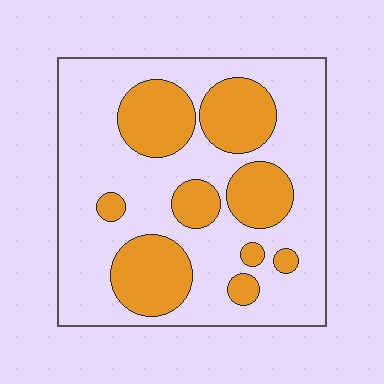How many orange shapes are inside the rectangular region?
9.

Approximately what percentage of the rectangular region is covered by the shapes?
Approximately 30%.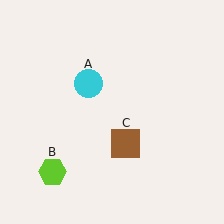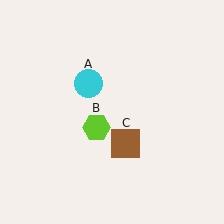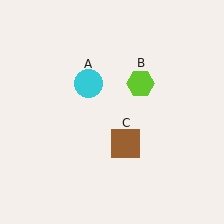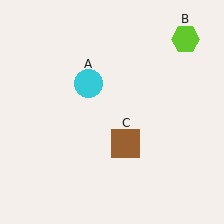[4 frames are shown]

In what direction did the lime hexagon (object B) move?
The lime hexagon (object B) moved up and to the right.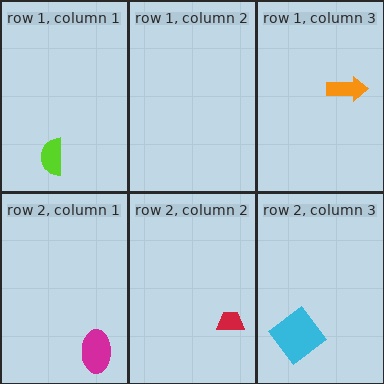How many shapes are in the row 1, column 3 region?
1.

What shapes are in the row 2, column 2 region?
The red trapezoid.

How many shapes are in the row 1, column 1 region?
1.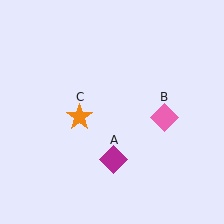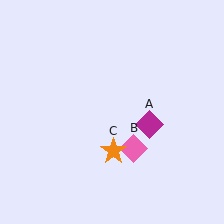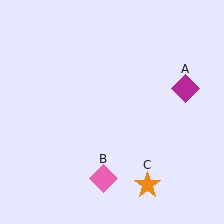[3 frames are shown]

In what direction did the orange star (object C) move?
The orange star (object C) moved down and to the right.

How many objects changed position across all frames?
3 objects changed position: magenta diamond (object A), pink diamond (object B), orange star (object C).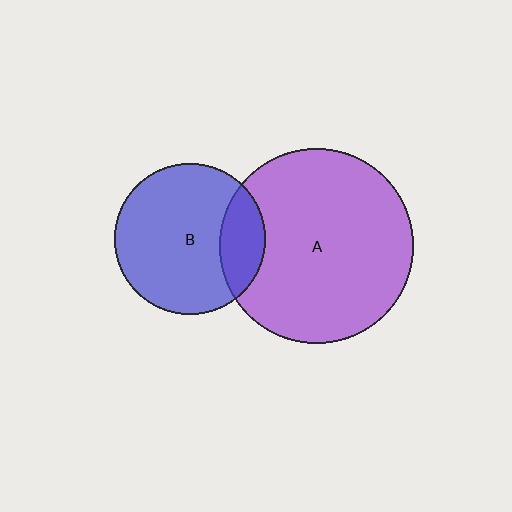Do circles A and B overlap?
Yes.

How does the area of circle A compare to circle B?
Approximately 1.7 times.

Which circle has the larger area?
Circle A (purple).